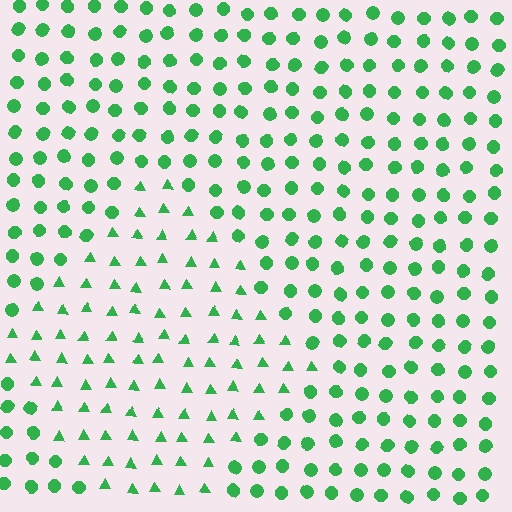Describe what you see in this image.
The image is filled with small green elements arranged in a uniform grid. A diamond-shaped region contains triangles, while the surrounding area contains circles. The boundary is defined purely by the change in element shape.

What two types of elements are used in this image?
The image uses triangles inside the diamond region and circles outside it.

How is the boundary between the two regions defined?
The boundary is defined by a change in element shape: triangles inside vs. circles outside. All elements share the same color and spacing.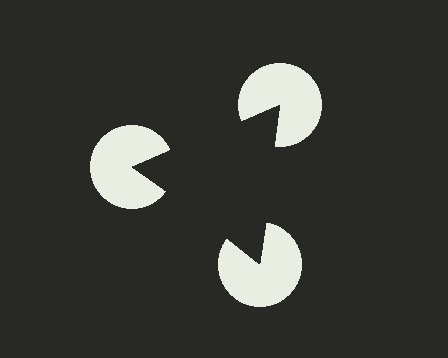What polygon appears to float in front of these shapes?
An illusory triangle — its edges are inferred from the aligned wedge cuts in the pac-man discs, not physically drawn.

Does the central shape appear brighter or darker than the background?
It typically appears slightly darker than the background, even though no actual brightness change is drawn.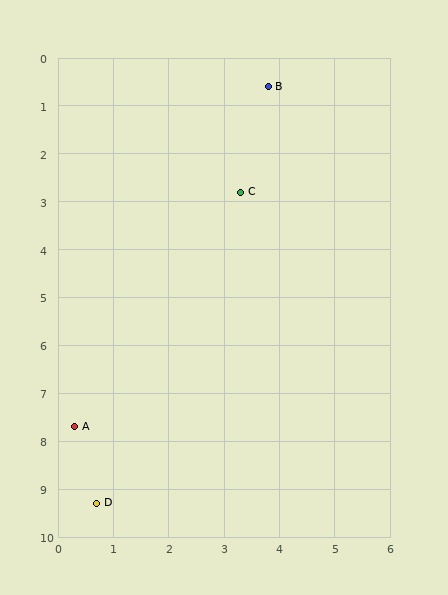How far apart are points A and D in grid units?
Points A and D are about 1.6 grid units apart.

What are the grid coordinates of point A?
Point A is at approximately (0.3, 7.7).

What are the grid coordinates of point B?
Point B is at approximately (3.8, 0.6).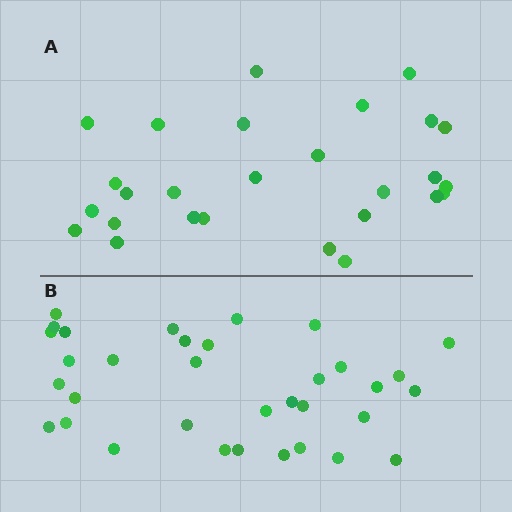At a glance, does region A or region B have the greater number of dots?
Region B (the bottom region) has more dots.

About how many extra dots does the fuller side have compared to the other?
Region B has roughly 8 or so more dots than region A.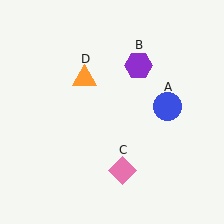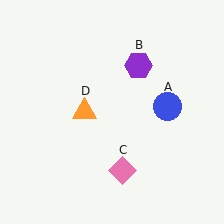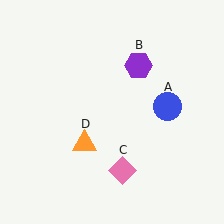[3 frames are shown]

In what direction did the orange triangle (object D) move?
The orange triangle (object D) moved down.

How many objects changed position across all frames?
1 object changed position: orange triangle (object D).